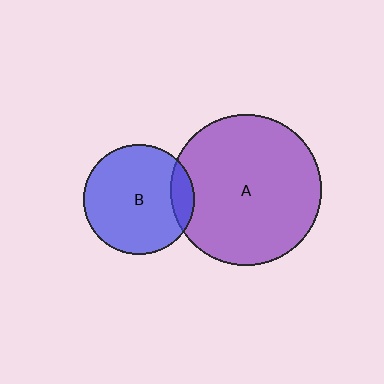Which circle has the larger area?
Circle A (purple).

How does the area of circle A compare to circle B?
Approximately 1.9 times.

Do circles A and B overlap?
Yes.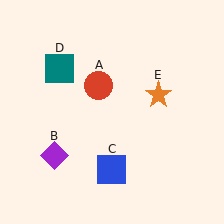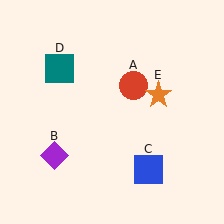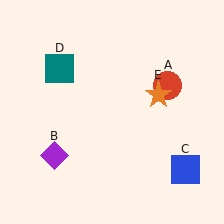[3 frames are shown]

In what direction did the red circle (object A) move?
The red circle (object A) moved right.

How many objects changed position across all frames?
2 objects changed position: red circle (object A), blue square (object C).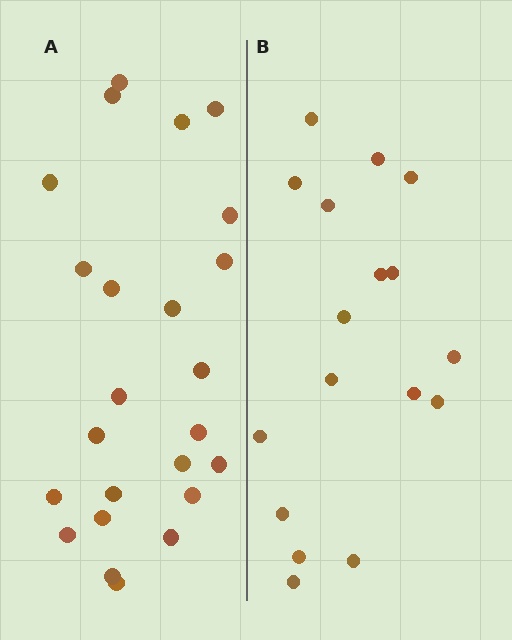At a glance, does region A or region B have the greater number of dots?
Region A (the left region) has more dots.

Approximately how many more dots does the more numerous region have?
Region A has roughly 8 or so more dots than region B.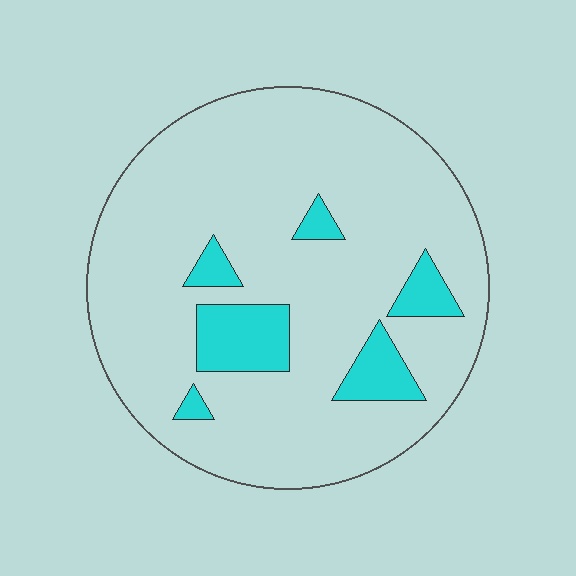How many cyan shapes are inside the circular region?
6.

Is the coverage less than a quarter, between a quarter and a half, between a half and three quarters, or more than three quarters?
Less than a quarter.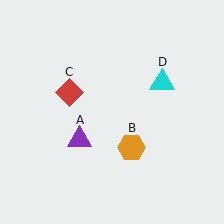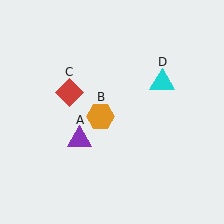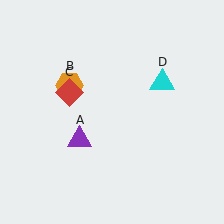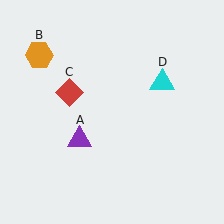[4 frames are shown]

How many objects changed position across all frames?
1 object changed position: orange hexagon (object B).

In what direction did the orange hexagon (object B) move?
The orange hexagon (object B) moved up and to the left.